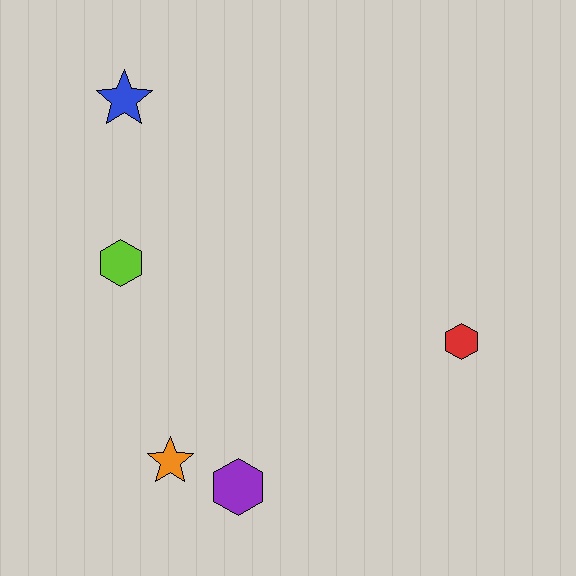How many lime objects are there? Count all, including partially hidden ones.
There is 1 lime object.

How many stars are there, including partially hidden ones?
There are 2 stars.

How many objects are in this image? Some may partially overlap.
There are 5 objects.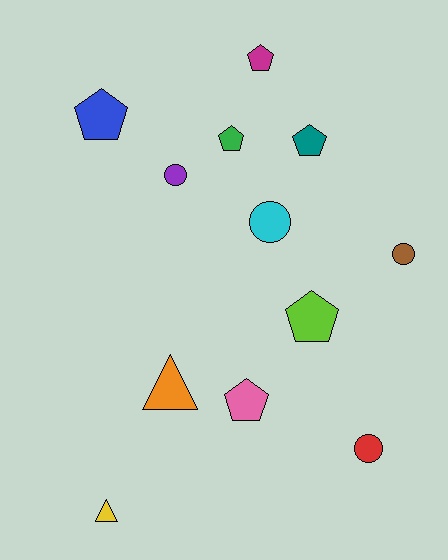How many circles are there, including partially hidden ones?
There are 4 circles.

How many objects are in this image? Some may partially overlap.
There are 12 objects.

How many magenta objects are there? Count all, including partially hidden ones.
There is 1 magenta object.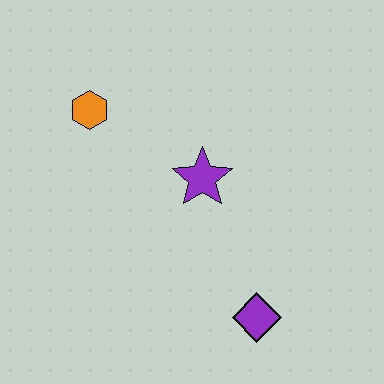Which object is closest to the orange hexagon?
The purple star is closest to the orange hexagon.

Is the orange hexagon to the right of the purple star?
No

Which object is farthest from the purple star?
The purple diamond is farthest from the purple star.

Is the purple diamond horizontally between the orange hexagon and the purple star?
No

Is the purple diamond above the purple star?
No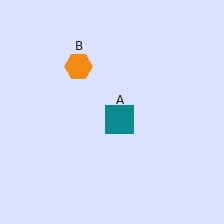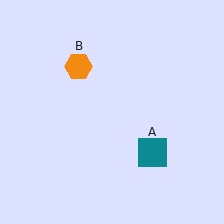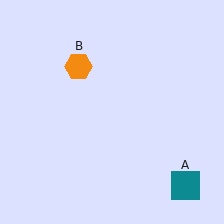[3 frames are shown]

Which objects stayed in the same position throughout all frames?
Orange hexagon (object B) remained stationary.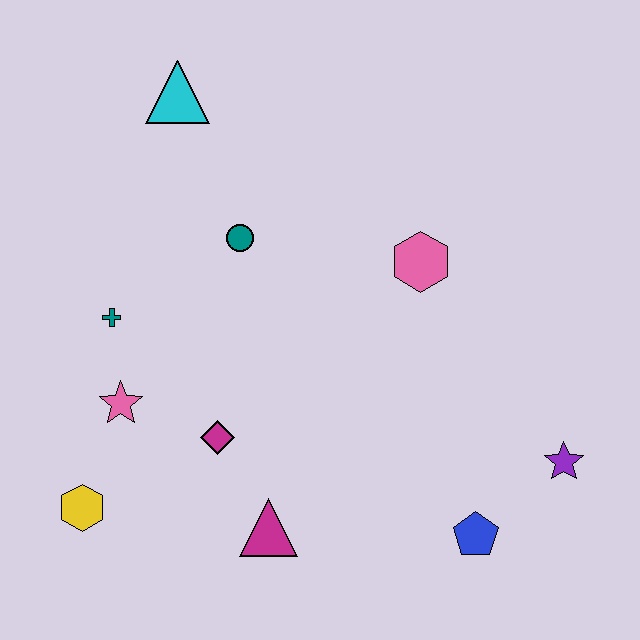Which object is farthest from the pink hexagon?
The yellow hexagon is farthest from the pink hexagon.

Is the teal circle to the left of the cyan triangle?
No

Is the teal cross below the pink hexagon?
Yes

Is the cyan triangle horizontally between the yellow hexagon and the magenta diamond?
Yes